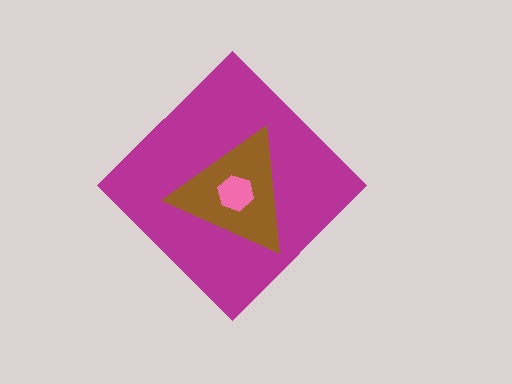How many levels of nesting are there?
3.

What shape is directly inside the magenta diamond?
The brown triangle.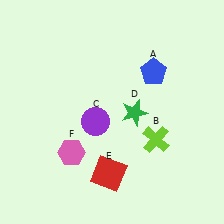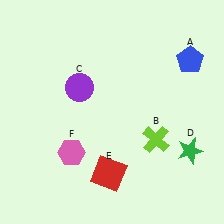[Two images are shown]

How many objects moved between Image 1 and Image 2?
3 objects moved between the two images.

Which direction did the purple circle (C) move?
The purple circle (C) moved up.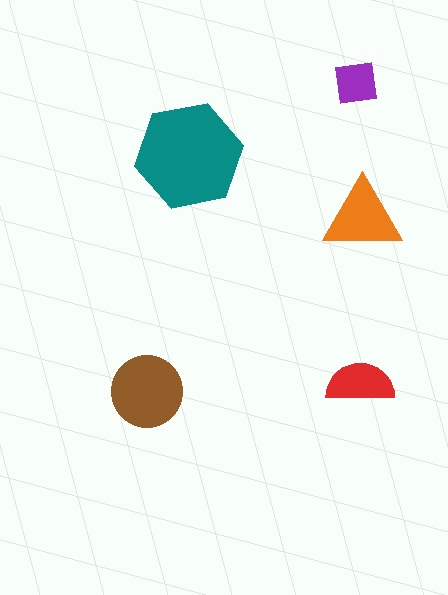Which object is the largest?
The teal hexagon.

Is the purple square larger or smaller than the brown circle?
Smaller.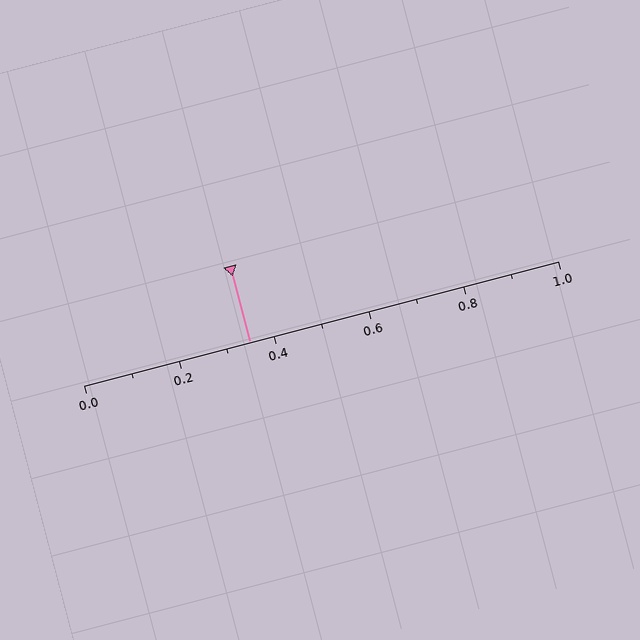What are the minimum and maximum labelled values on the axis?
The axis runs from 0.0 to 1.0.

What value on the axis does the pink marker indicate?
The marker indicates approximately 0.35.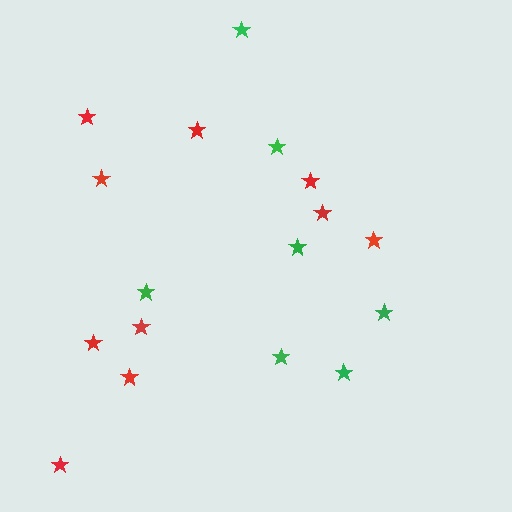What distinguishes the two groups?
There are 2 groups: one group of green stars (7) and one group of red stars (10).